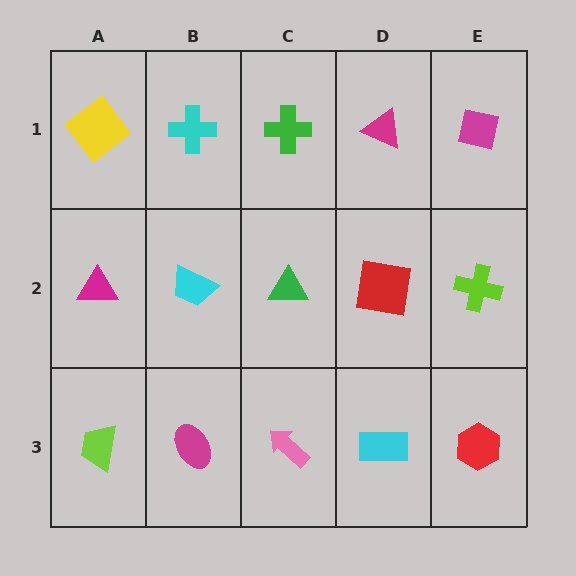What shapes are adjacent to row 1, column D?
A red square (row 2, column D), a green cross (row 1, column C), a magenta square (row 1, column E).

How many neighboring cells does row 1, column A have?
2.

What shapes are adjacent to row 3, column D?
A red square (row 2, column D), a pink arrow (row 3, column C), a red hexagon (row 3, column E).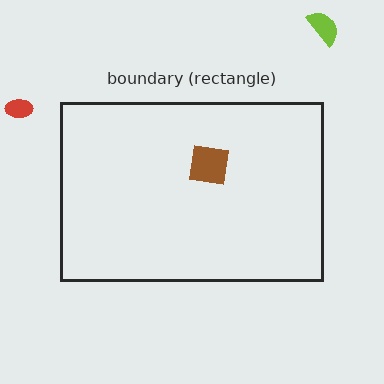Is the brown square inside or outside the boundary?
Inside.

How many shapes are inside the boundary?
1 inside, 2 outside.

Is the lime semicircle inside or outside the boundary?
Outside.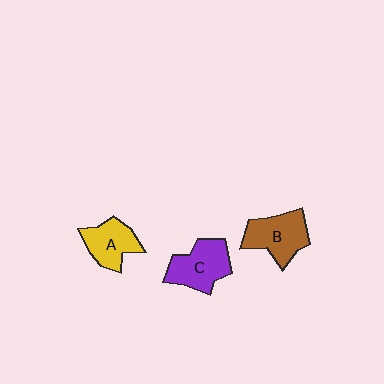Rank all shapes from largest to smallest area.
From largest to smallest: B (brown), C (purple), A (yellow).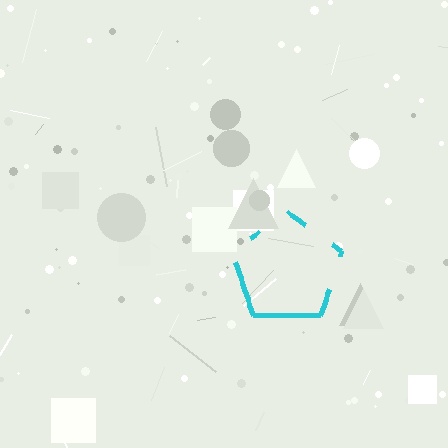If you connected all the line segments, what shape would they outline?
They would outline a pentagon.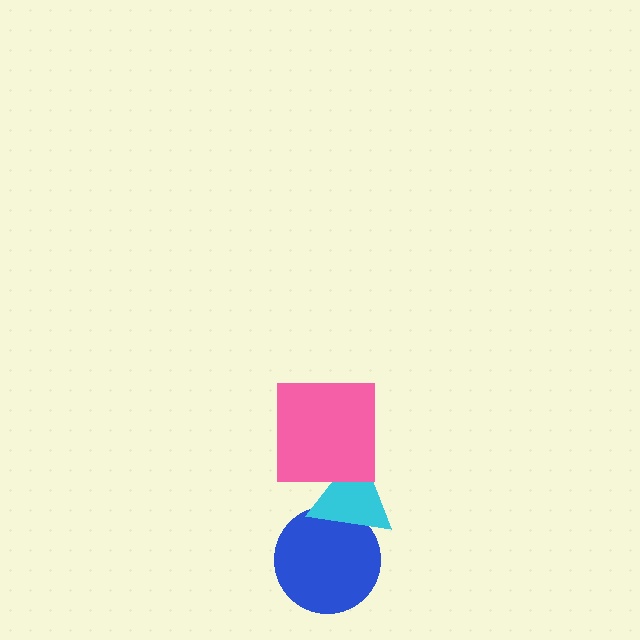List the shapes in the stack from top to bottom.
From top to bottom: the pink square, the cyan triangle, the blue circle.